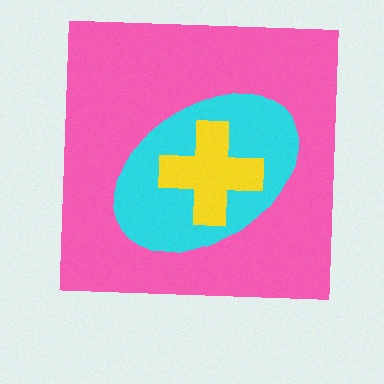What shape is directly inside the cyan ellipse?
The yellow cross.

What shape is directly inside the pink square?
The cyan ellipse.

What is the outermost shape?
The pink square.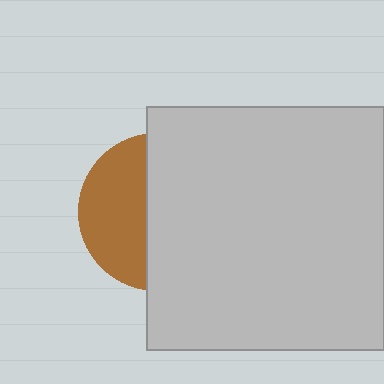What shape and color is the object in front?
The object in front is a light gray rectangle.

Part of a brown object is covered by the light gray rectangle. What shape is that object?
It is a circle.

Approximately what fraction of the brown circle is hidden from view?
Roughly 59% of the brown circle is hidden behind the light gray rectangle.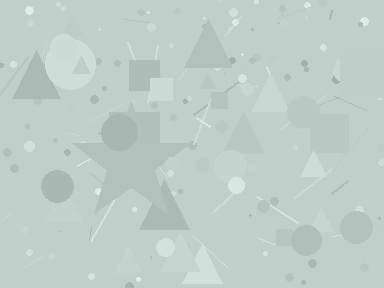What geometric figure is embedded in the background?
A star is embedded in the background.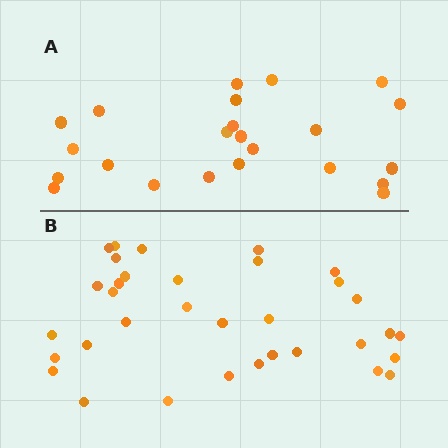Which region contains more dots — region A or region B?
Region B (the bottom region) has more dots.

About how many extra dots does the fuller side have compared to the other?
Region B has roughly 12 or so more dots than region A.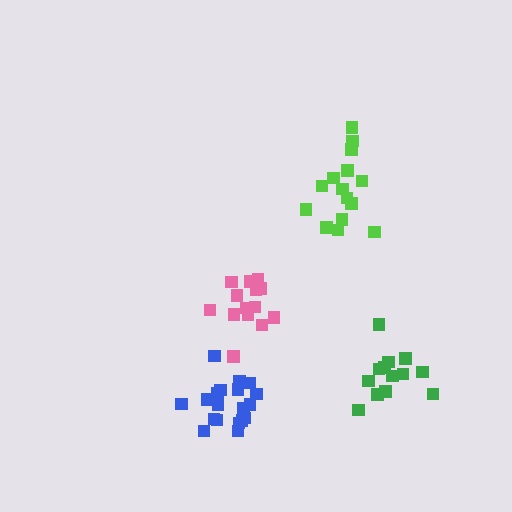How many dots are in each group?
Group 1: 15 dots, Group 2: 14 dots, Group 3: 13 dots, Group 4: 19 dots (61 total).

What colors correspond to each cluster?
The clusters are colored: lime, pink, green, blue.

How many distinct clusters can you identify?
There are 4 distinct clusters.